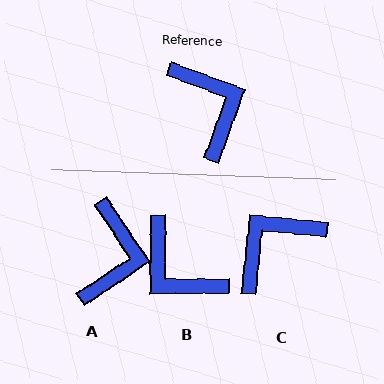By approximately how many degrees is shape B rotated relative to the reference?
Approximately 160 degrees clockwise.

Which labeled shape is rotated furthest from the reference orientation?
B, about 160 degrees away.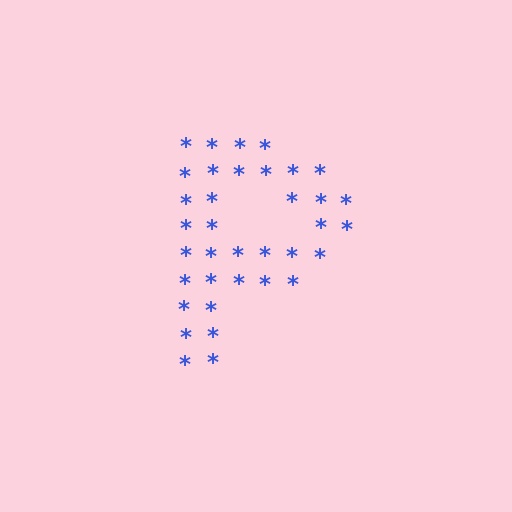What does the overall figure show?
The overall figure shows the letter P.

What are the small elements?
The small elements are asterisks.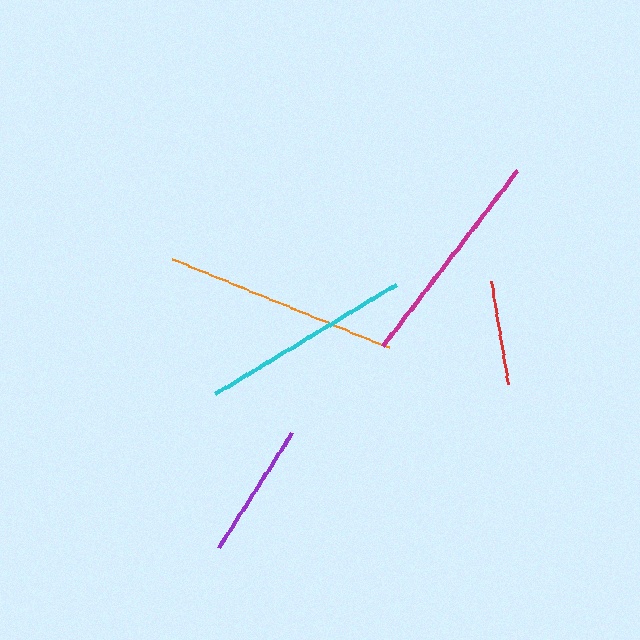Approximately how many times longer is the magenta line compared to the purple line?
The magenta line is approximately 1.6 times the length of the purple line.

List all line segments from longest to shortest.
From longest to shortest: orange, magenta, cyan, purple, red.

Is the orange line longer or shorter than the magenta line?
The orange line is longer than the magenta line.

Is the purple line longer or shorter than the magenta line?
The magenta line is longer than the purple line.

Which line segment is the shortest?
The red line is the shortest at approximately 104 pixels.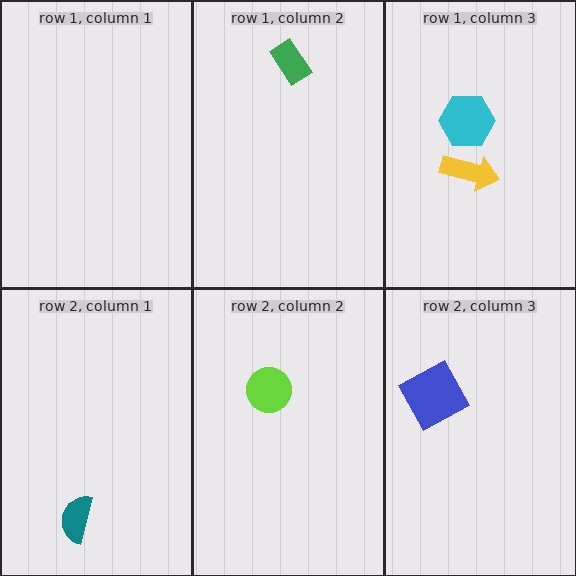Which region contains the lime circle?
The row 2, column 2 region.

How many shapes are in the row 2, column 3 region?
1.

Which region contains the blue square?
The row 2, column 3 region.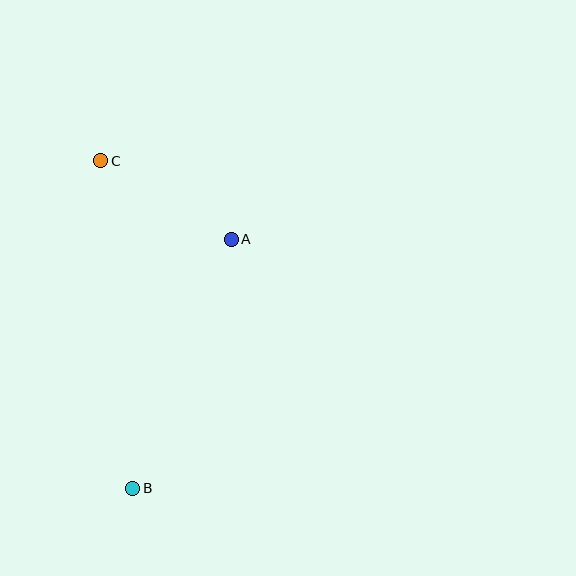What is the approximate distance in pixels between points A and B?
The distance between A and B is approximately 268 pixels.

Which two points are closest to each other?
Points A and C are closest to each other.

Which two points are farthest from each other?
Points B and C are farthest from each other.